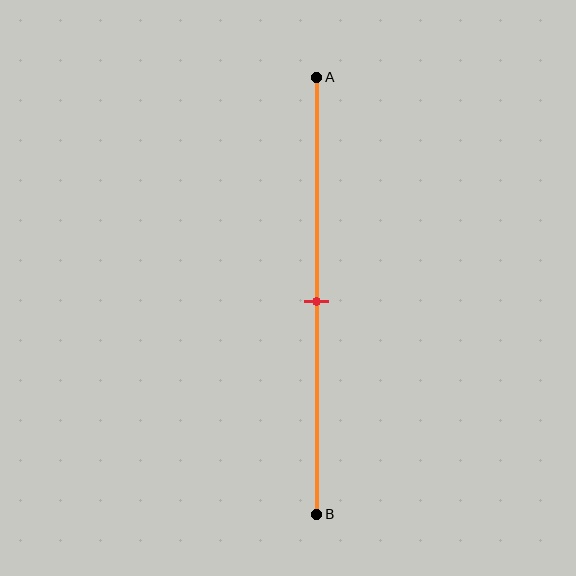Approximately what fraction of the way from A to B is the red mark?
The red mark is approximately 50% of the way from A to B.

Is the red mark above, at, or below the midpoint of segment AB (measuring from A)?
The red mark is approximately at the midpoint of segment AB.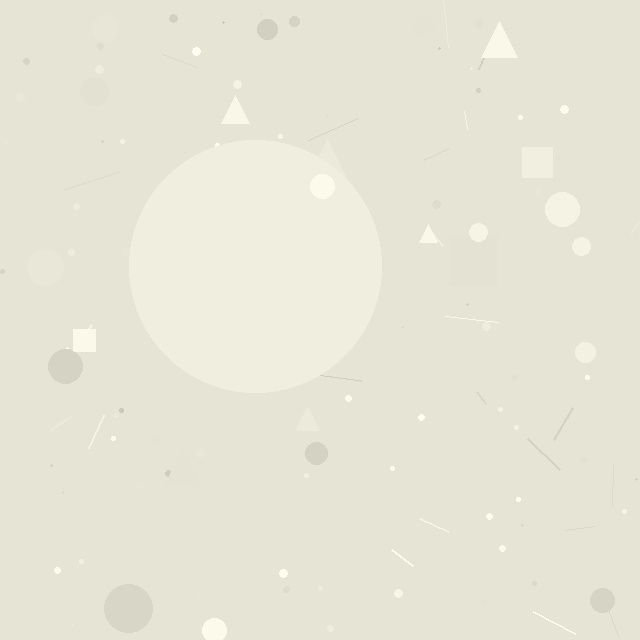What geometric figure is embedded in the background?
A circle is embedded in the background.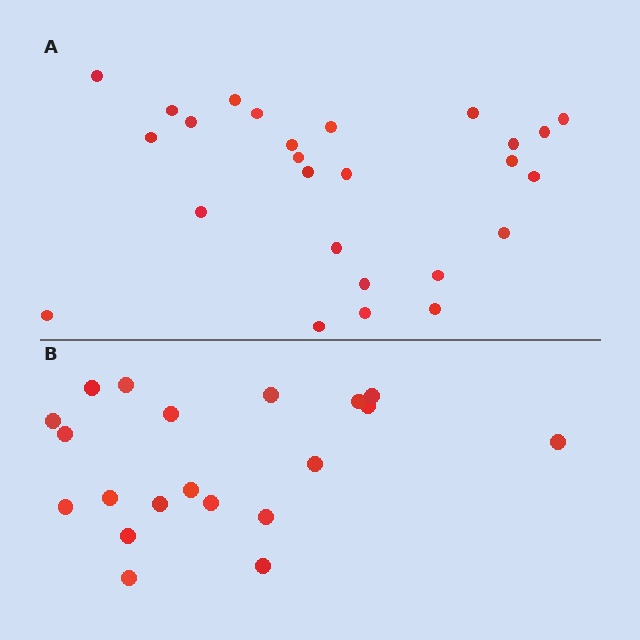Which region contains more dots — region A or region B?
Region A (the top region) has more dots.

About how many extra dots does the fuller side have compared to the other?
Region A has about 6 more dots than region B.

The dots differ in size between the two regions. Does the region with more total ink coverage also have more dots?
No. Region B has more total ink coverage because its dots are larger, but region A actually contains more individual dots. Total area can be misleading — the number of items is what matters here.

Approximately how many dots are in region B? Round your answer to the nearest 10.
About 20 dots.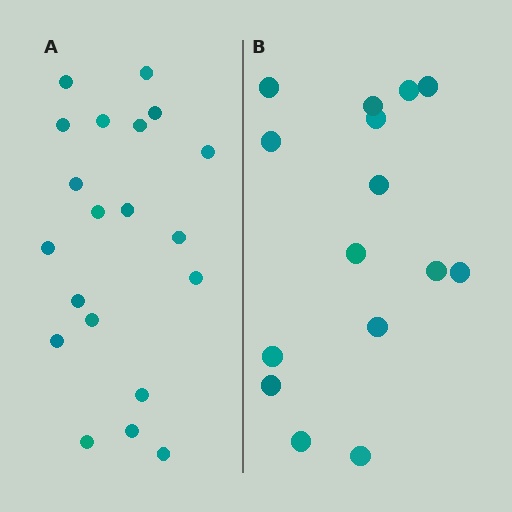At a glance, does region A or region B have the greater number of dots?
Region A (the left region) has more dots.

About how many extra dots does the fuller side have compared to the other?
Region A has about 5 more dots than region B.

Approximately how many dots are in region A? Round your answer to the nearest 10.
About 20 dots.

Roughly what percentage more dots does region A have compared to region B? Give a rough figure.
About 35% more.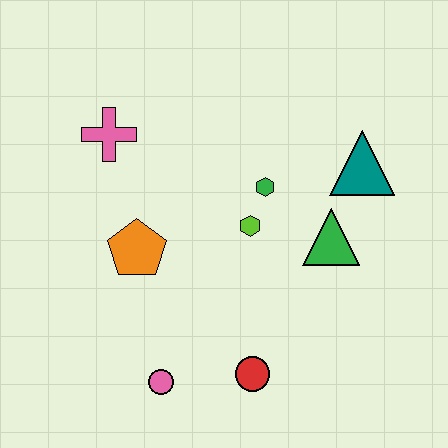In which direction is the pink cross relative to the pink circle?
The pink cross is above the pink circle.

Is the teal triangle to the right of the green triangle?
Yes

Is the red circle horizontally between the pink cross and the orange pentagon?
No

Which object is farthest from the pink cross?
The red circle is farthest from the pink cross.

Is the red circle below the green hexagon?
Yes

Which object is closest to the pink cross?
The orange pentagon is closest to the pink cross.